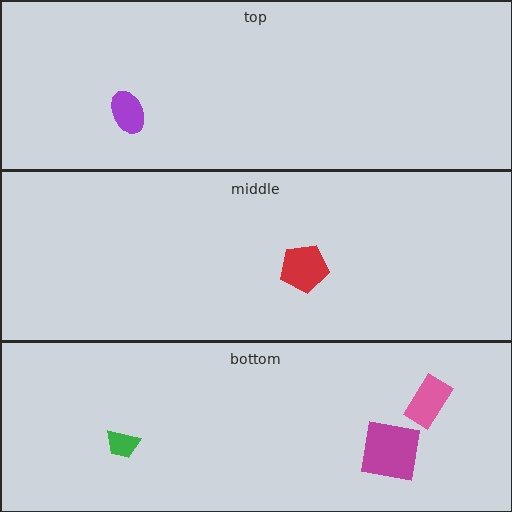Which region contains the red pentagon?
The middle region.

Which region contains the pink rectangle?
The bottom region.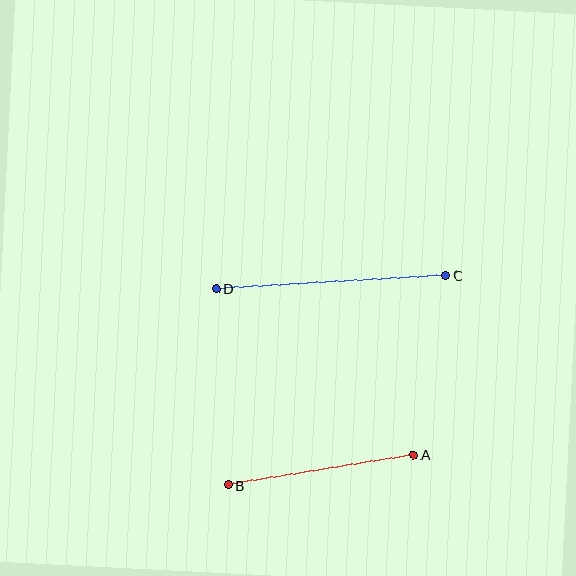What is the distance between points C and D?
The distance is approximately 230 pixels.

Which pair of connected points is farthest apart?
Points C and D are farthest apart.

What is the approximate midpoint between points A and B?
The midpoint is at approximately (321, 470) pixels.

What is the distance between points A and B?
The distance is approximately 188 pixels.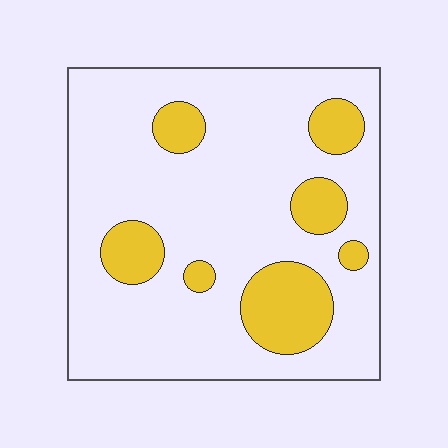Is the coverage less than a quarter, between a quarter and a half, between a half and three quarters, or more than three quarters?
Less than a quarter.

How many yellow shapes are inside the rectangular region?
7.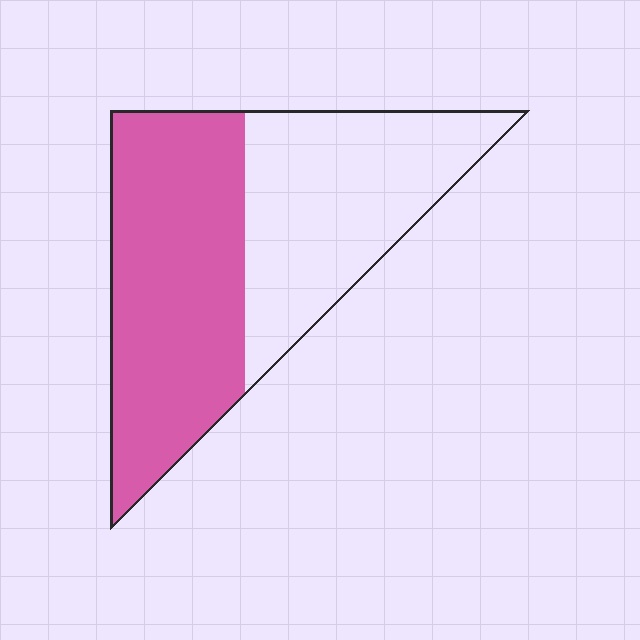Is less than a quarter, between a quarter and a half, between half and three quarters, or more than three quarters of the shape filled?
Between half and three quarters.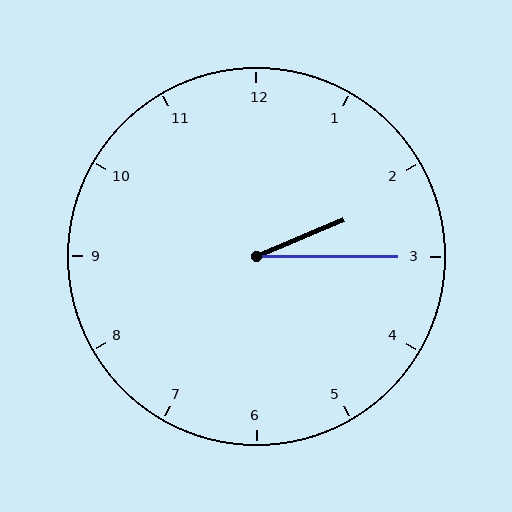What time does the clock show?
2:15.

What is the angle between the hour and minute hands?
Approximately 22 degrees.